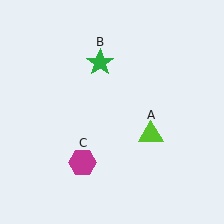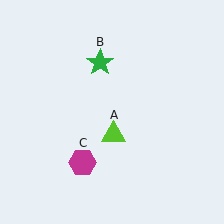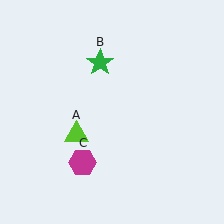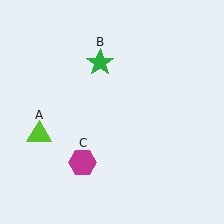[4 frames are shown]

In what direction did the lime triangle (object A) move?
The lime triangle (object A) moved left.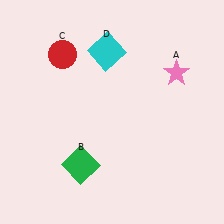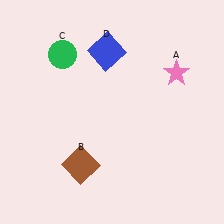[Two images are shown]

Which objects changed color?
B changed from green to brown. C changed from red to green. D changed from cyan to blue.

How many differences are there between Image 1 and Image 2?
There are 3 differences between the two images.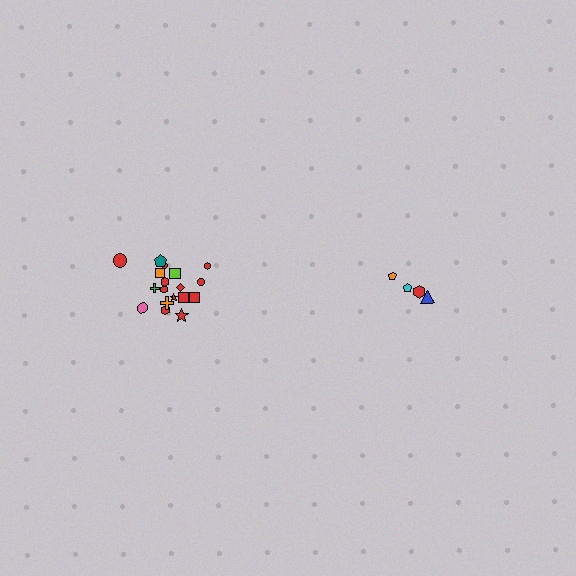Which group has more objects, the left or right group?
The left group.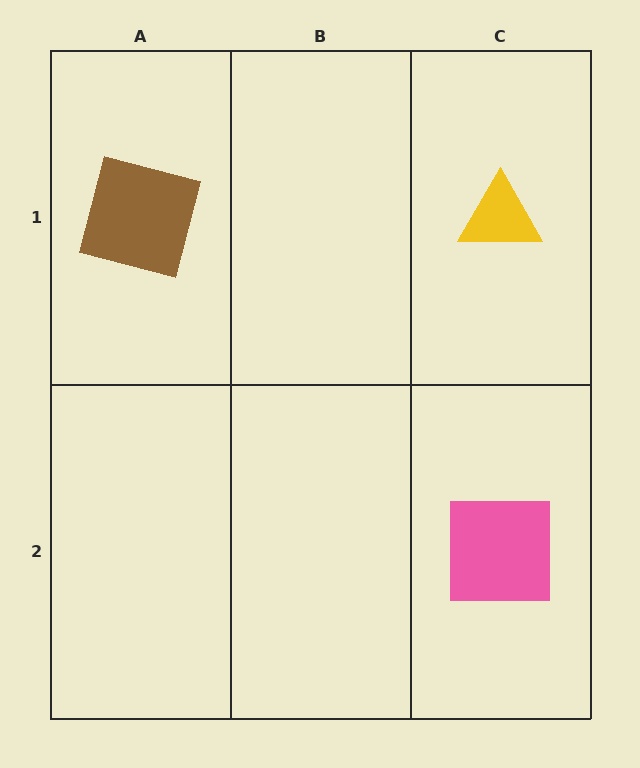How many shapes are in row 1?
2 shapes.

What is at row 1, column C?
A yellow triangle.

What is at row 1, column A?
A brown square.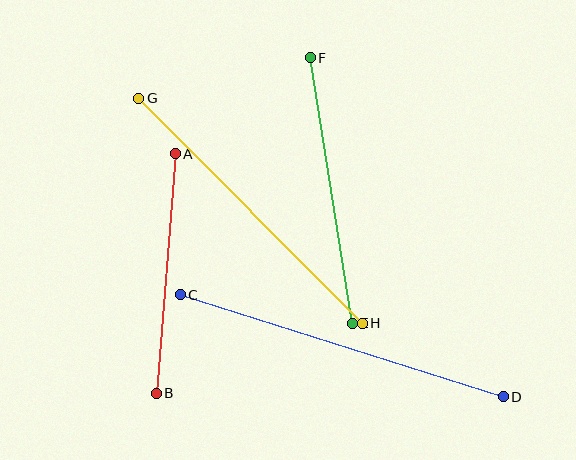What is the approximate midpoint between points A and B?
The midpoint is at approximately (166, 274) pixels.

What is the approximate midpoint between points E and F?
The midpoint is at approximately (331, 191) pixels.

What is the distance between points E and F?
The distance is approximately 269 pixels.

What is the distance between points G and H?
The distance is approximately 317 pixels.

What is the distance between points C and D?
The distance is approximately 338 pixels.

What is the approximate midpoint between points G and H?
The midpoint is at approximately (251, 211) pixels.